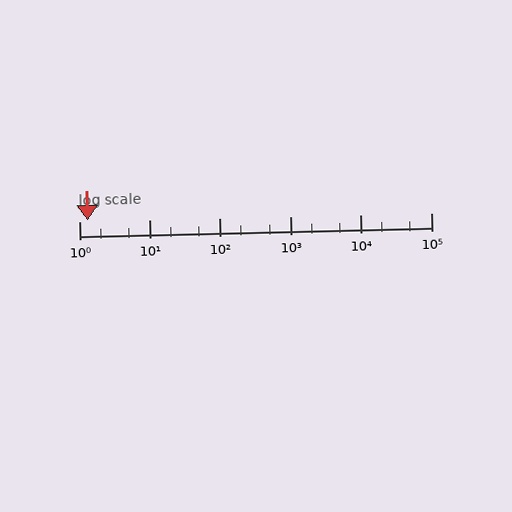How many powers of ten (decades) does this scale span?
The scale spans 5 decades, from 1 to 100000.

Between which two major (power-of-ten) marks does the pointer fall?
The pointer is between 1 and 10.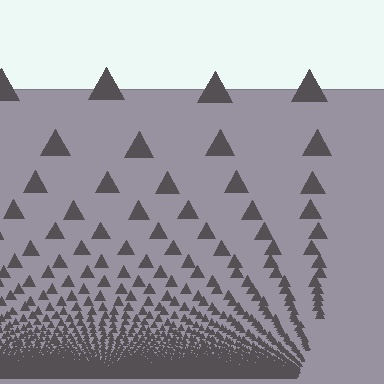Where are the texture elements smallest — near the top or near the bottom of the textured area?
Near the bottom.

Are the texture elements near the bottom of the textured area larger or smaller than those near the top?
Smaller. The gradient is inverted — elements near the bottom are smaller and denser.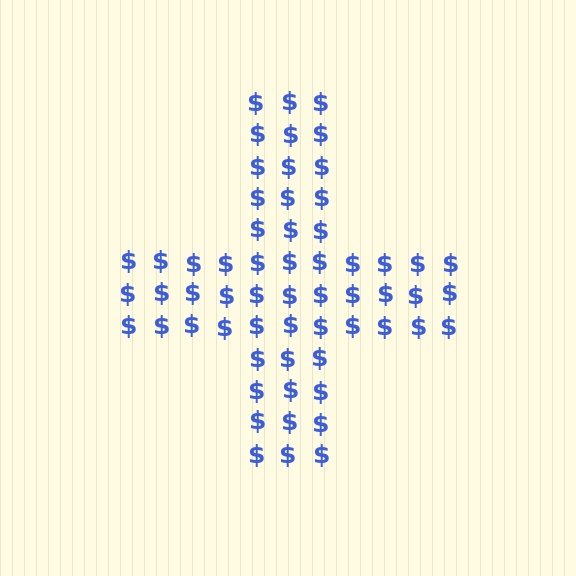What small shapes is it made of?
It is made of small dollar signs.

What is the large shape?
The large shape is a cross.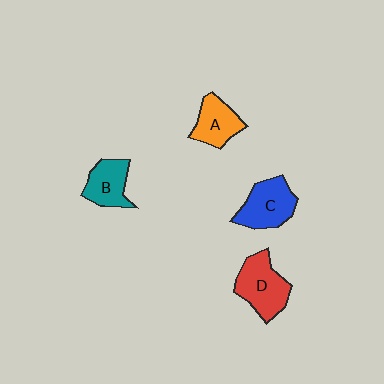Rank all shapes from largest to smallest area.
From largest to smallest: D (red), C (blue), B (teal), A (orange).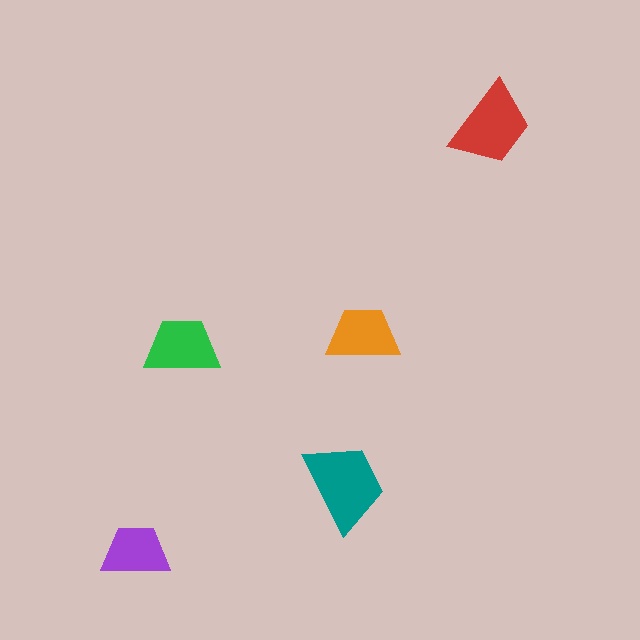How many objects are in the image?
There are 5 objects in the image.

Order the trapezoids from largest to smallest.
the teal one, the red one, the green one, the orange one, the purple one.